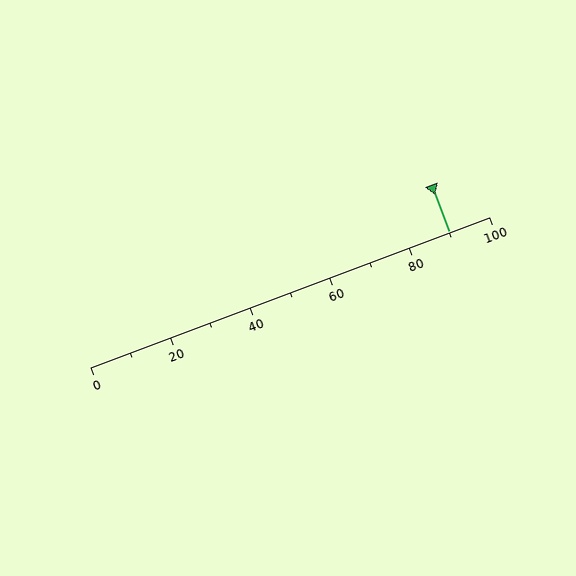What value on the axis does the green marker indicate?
The marker indicates approximately 90.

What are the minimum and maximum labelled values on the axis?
The axis runs from 0 to 100.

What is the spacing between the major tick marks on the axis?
The major ticks are spaced 20 apart.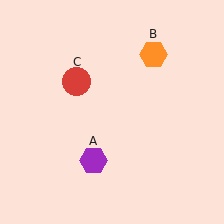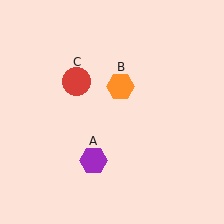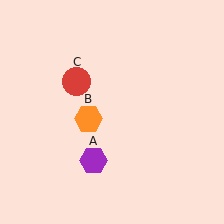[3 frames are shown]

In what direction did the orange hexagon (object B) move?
The orange hexagon (object B) moved down and to the left.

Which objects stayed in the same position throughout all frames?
Purple hexagon (object A) and red circle (object C) remained stationary.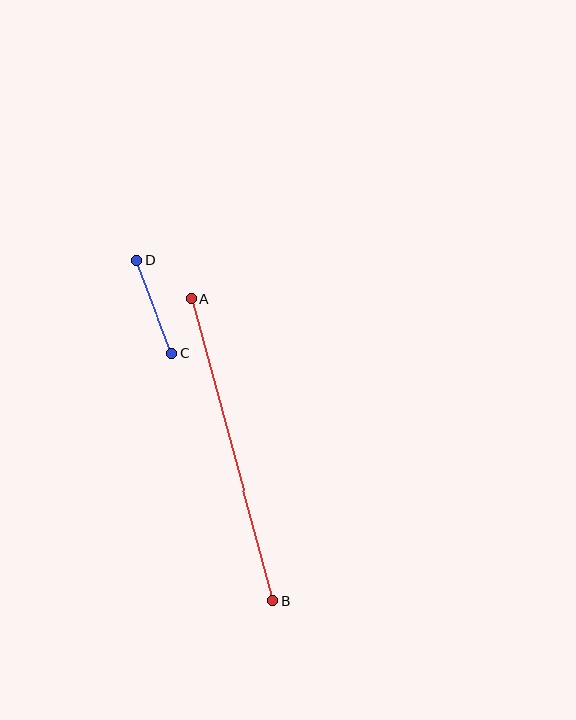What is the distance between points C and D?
The distance is approximately 99 pixels.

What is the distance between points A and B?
The distance is approximately 313 pixels.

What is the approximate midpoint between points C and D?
The midpoint is at approximately (154, 307) pixels.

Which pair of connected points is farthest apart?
Points A and B are farthest apart.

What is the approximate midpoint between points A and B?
The midpoint is at approximately (232, 450) pixels.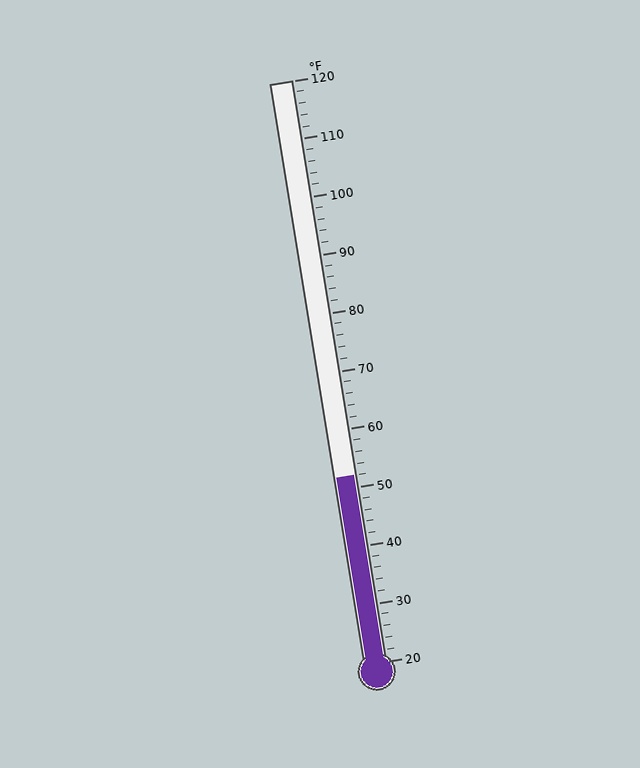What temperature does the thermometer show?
The thermometer shows approximately 52°F.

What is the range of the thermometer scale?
The thermometer scale ranges from 20°F to 120°F.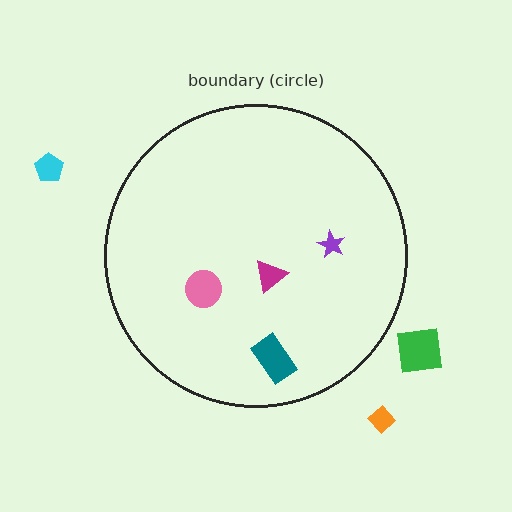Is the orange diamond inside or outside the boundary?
Outside.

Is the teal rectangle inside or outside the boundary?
Inside.